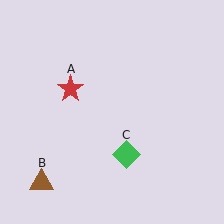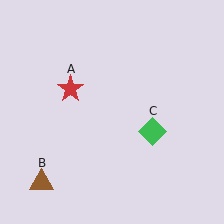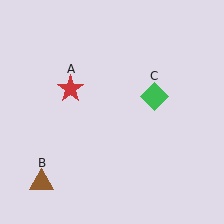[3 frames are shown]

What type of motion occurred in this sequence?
The green diamond (object C) rotated counterclockwise around the center of the scene.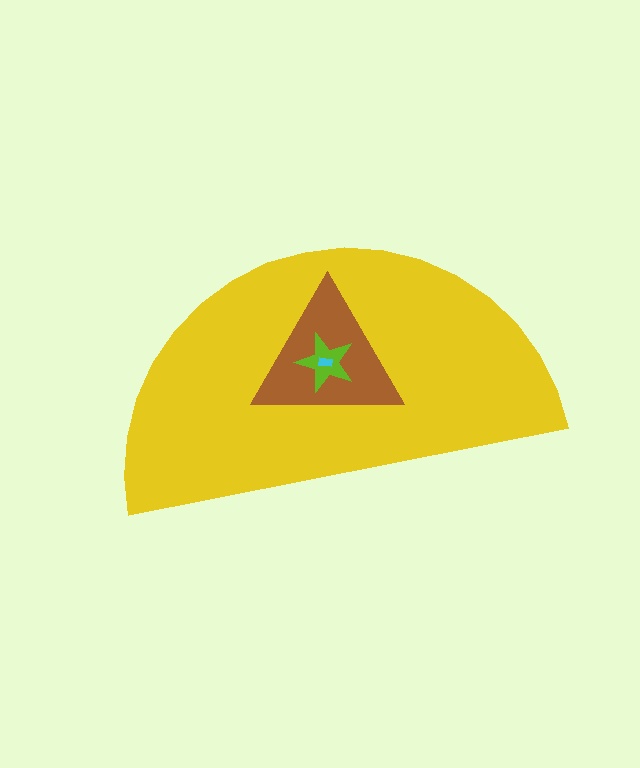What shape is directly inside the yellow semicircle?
The brown triangle.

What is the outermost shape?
The yellow semicircle.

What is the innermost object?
The cyan rectangle.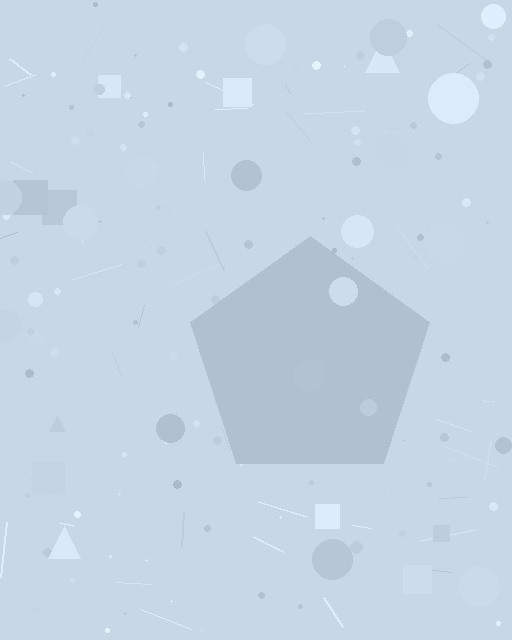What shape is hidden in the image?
A pentagon is hidden in the image.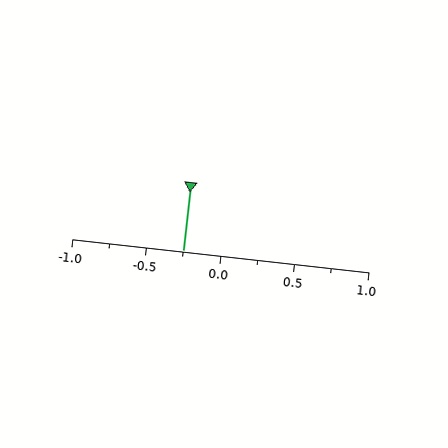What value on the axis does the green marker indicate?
The marker indicates approximately -0.25.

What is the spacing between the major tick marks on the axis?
The major ticks are spaced 0.5 apart.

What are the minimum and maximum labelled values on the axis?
The axis runs from -1.0 to 1.0.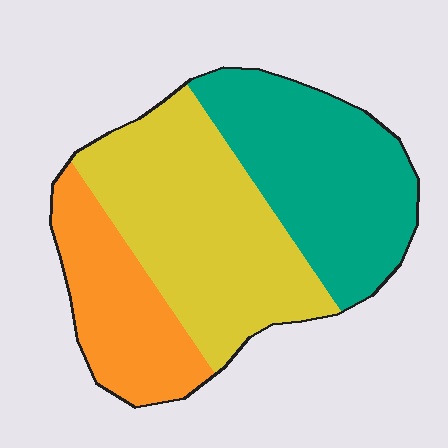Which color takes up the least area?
Orange, at roughly 25%.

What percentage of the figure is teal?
Teal takes up about three eighths (3/8) of the figure.